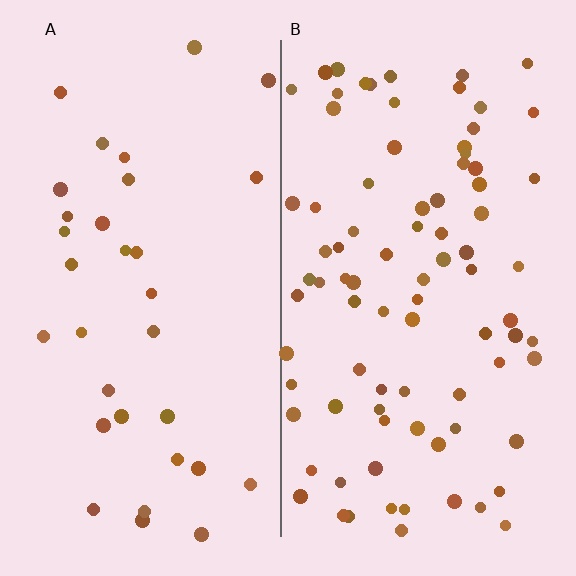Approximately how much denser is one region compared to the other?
Approximately 2.6× — region B over region A.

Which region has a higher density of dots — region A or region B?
B (the right).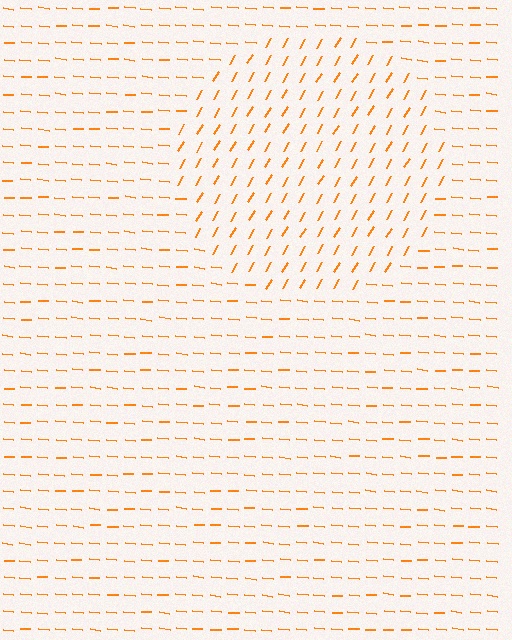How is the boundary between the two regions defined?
The boundary is defined purely by a change in line orientation (approximately 65 degrees difference). All lines are the same color and thickness.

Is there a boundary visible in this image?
Yes, there is a texture boundary formed by a change in line orientation.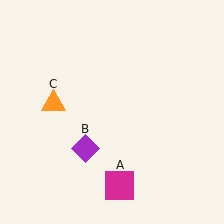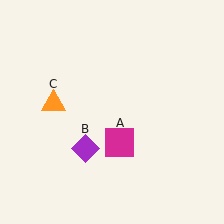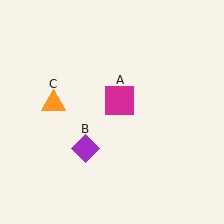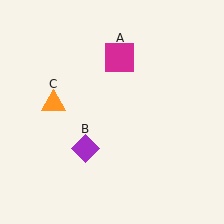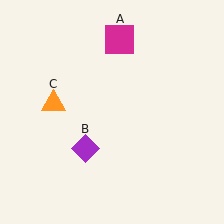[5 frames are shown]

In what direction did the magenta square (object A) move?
The magenta square (object A) moved up.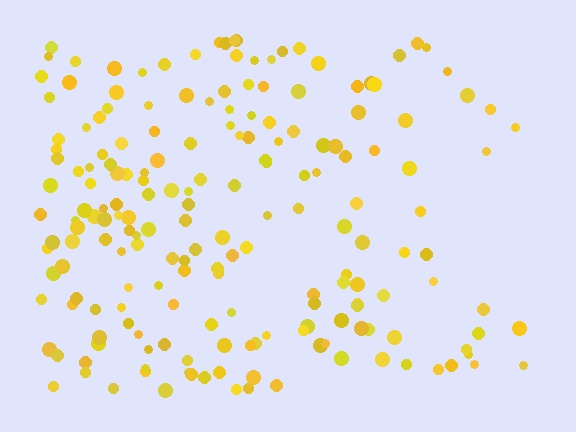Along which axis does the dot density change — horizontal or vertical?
Horizontal.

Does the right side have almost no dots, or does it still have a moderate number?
Still a moderate number, just noticeably fewer than the left.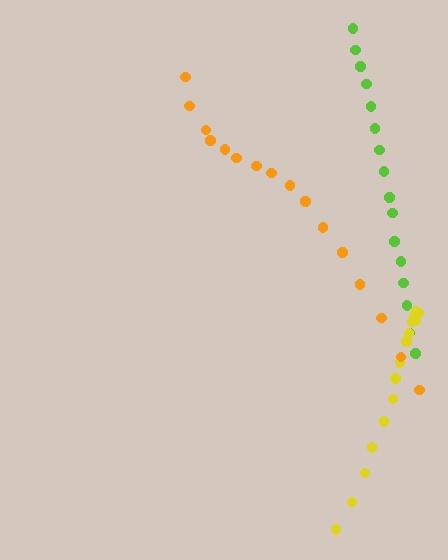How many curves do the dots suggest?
There are 3 distinct paths.